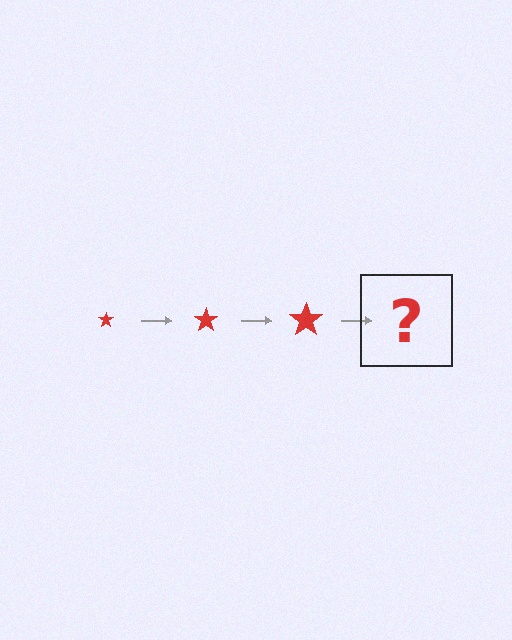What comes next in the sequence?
The next element should be a red star, larger than the previous one.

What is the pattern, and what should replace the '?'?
The pattern is that the star gets progressively larger each step. The '?' should be a red star, larger than the previous one.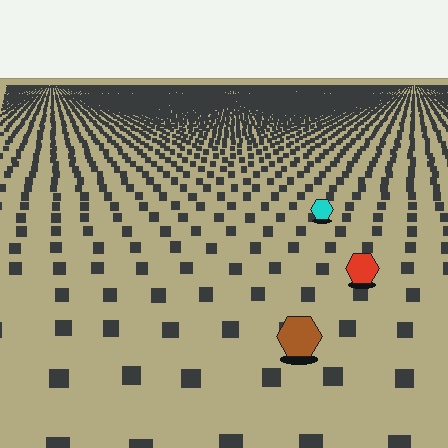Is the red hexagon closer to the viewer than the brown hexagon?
No. The brown hexagon is closer — you can tell from the texture gradient: the ground texture is coarser near it.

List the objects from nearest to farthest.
From nearest to farthest: the brown hexagon, the red hexagon, the cyan hexagon.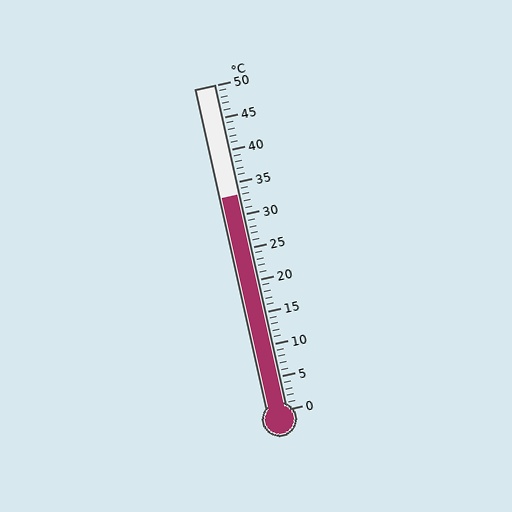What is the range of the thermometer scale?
The thermometer scale ranges from 0°C to 50°C.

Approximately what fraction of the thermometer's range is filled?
The thermometer is filled to approximately 65% of its range.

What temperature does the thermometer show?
The thermometer shows approximately 33°C.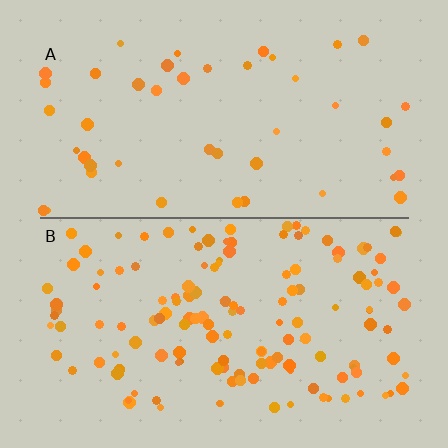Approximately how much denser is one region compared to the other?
Approximately 3.0× — region B over region A.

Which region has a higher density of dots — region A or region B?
B (the bottom).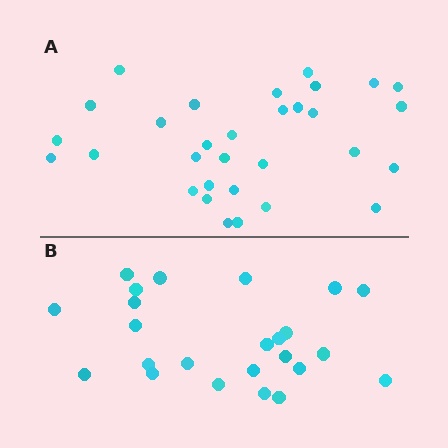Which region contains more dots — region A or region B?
Region A (the top region) has more dots.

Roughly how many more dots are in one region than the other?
Region A has roughly 8 or so more dots than region B.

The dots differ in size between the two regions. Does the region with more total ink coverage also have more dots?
No. Region B has more total ink coverage because its dots are larger, but region A actually contains more individual dots. Total area can be misleading — the number of items is what matters here.